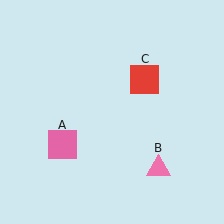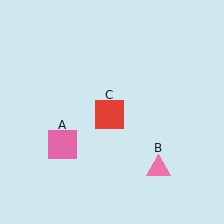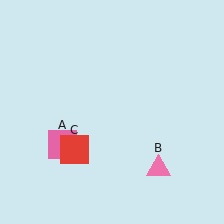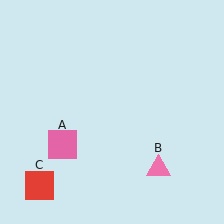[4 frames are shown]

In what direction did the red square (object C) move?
The red square (object C) moved down and to the left.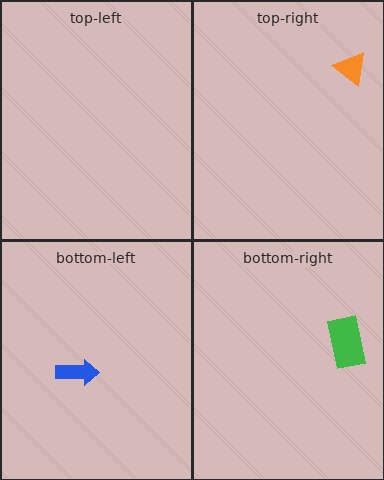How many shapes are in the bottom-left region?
1.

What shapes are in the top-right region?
The orange triangle.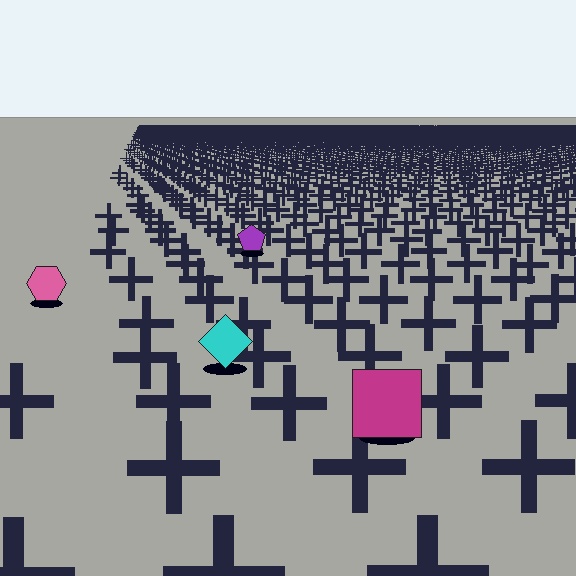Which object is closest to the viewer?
The magenta square is closest. The texture marks near it are larger and more spread out.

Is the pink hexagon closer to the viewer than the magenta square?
No. The magenta square is closer — you can tell from the texture gradient: the ground texture is coarser near it.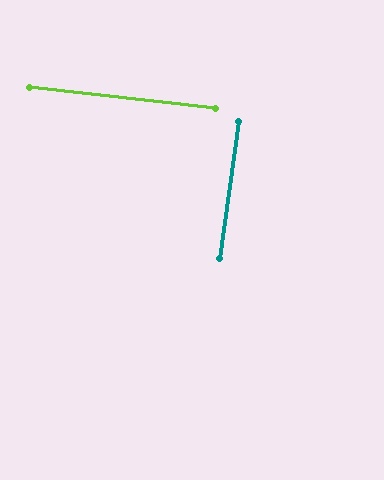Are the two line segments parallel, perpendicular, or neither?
Perpendicular — they meet at approximately 88°.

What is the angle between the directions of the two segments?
Approximately 88 degrees.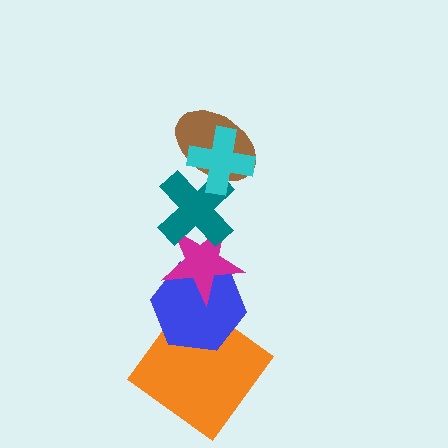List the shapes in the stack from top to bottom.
From top to bottom: the cyan cross, the brown ellipse, the teal cross, the magenta star, the blue hexagon, the orange diamond.